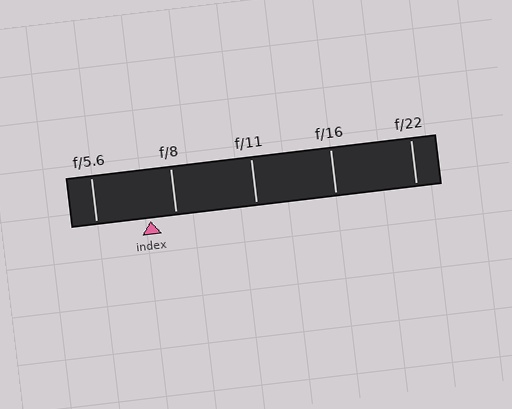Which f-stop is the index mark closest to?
The index mark is closest to f/8.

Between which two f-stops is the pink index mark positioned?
The index mark is between f/5.6 and f/8.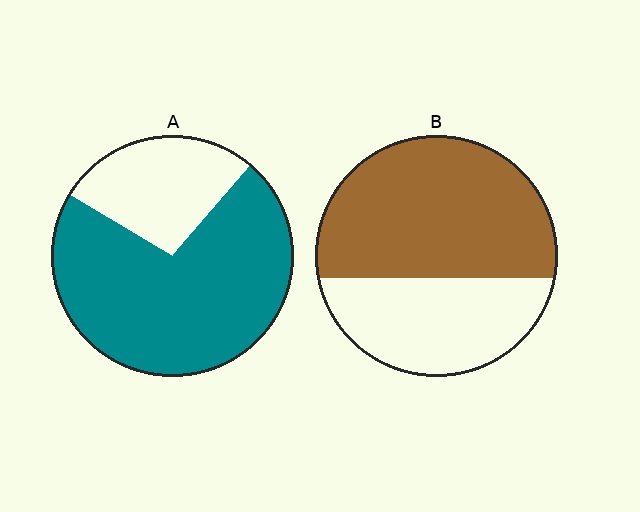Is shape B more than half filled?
Yes.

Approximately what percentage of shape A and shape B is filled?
A is approximately 70% and B is approximately 60%.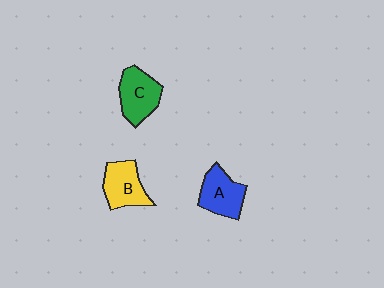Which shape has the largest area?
Shape C (green).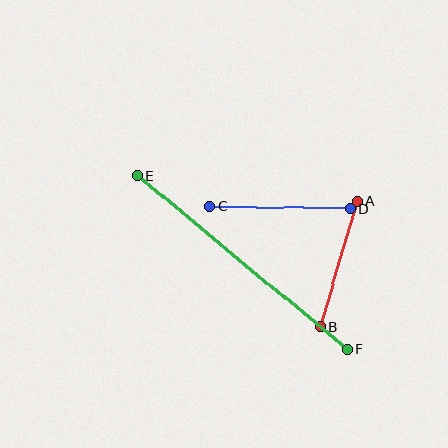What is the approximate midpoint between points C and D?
The midpoint is at approximately (280, 208) pixels.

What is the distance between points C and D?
The distance is approximately 141 pixels.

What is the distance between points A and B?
The distance is approximately 131 pixels.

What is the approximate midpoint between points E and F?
The midpoint is at approximately (242, 262) pixels.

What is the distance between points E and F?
The distance is approximately 273 pixels.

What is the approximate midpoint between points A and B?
The midpoint is at approximately (338, 264) pixels.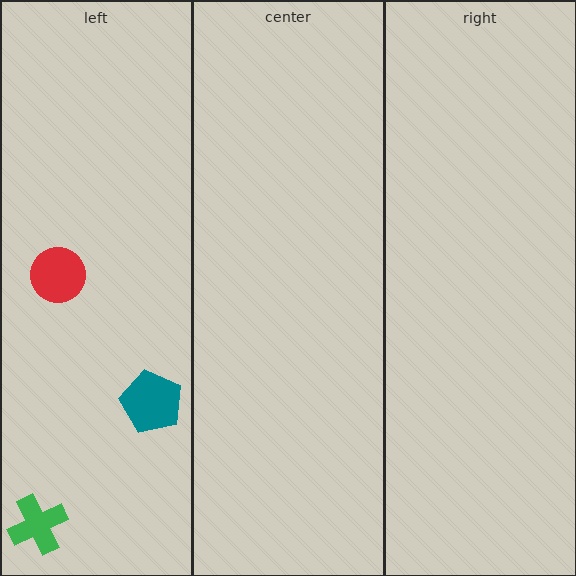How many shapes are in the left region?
3.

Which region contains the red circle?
The left region.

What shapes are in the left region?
The teal pentagon, the red circle, the green cross.